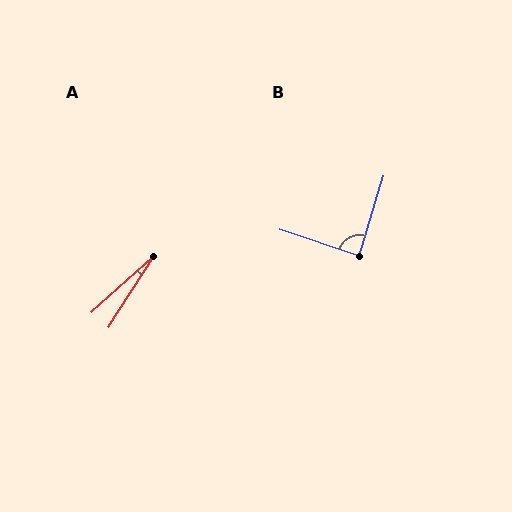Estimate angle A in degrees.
Approximately 15 degrees.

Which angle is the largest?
B, at approximately 89 degrees.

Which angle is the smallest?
A, at approximately 15 degrees.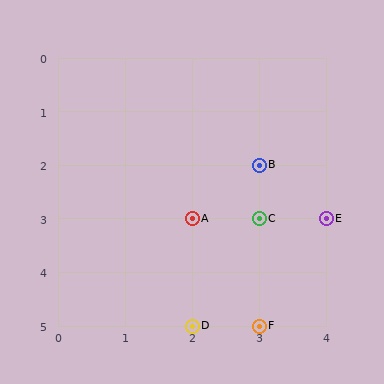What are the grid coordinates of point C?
Point C is at grid coordinates (3, 3).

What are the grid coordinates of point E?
Point E is at grid coordinates (4, 3).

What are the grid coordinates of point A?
Point A is at grid coordinates (2, 3).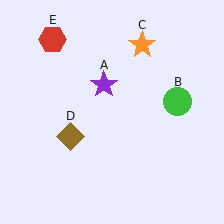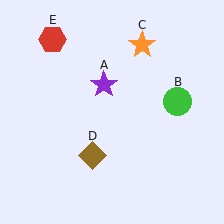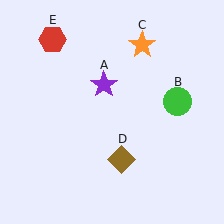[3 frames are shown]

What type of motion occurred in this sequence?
The brown diamond (object D) rotated counterclockwise around the center of the scene.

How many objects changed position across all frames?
1 object changed position: brown diamond (object D).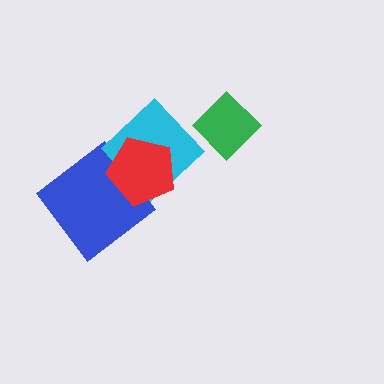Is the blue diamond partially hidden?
Yes, it is partially covered by another shape.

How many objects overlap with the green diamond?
0 objects overlap with the green diamond.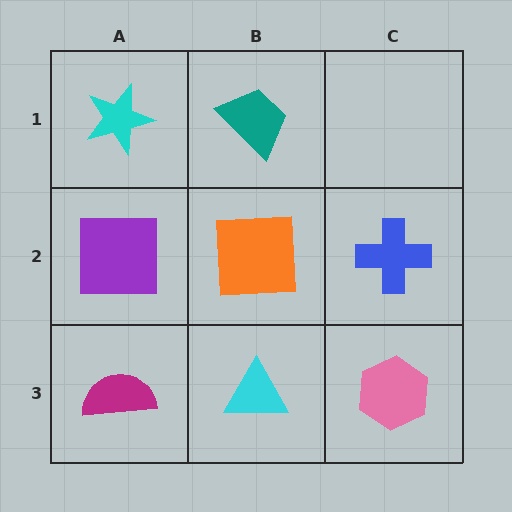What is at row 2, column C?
A blue cross.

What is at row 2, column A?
A purple square.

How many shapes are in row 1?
2 shapes.